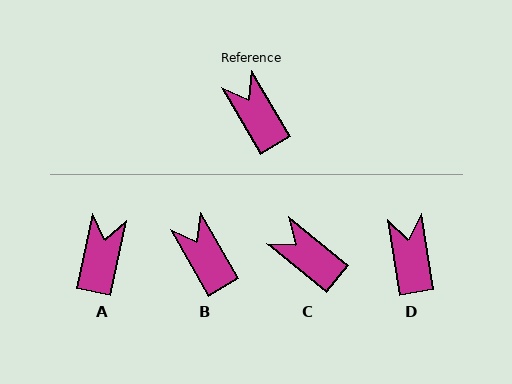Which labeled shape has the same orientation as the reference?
B.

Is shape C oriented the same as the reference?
No, it is off by about 21 degrees.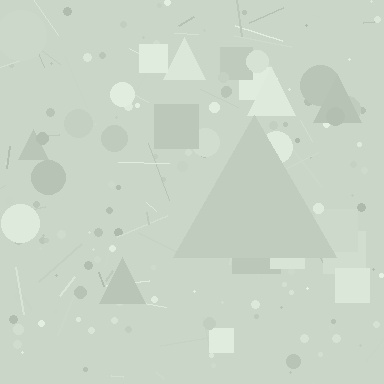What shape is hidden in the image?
A triangle is hidden in the image.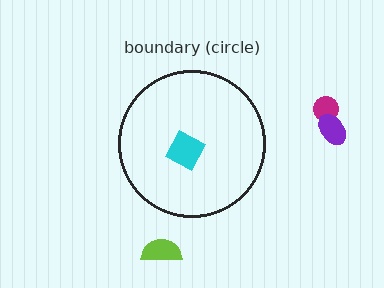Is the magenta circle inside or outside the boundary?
Outside.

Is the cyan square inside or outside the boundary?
Inside.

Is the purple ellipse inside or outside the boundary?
Outside.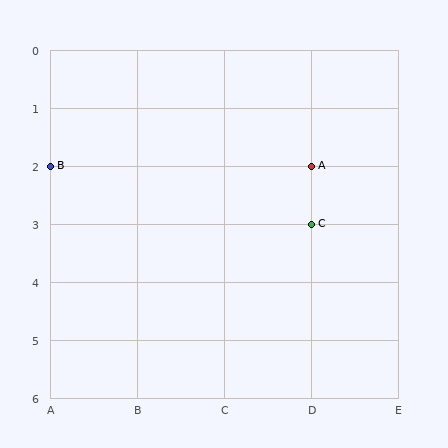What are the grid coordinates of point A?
Point A is at grid coordinates (D, 2).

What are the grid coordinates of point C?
Point C is at grid coordinates (D, 3).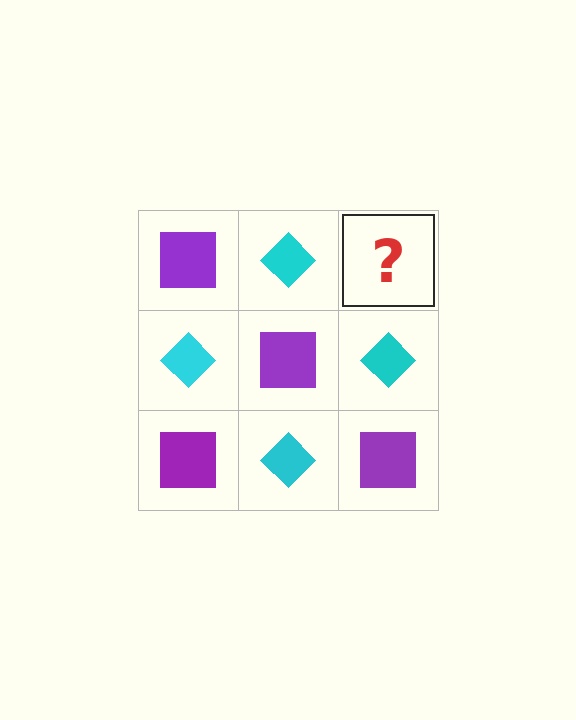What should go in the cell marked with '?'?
The missing cell should contain a purple square.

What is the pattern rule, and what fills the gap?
The rule is that it alternates purple square and cyan diamond in a checkerboard pattern. The gap should be filled with a purple square.